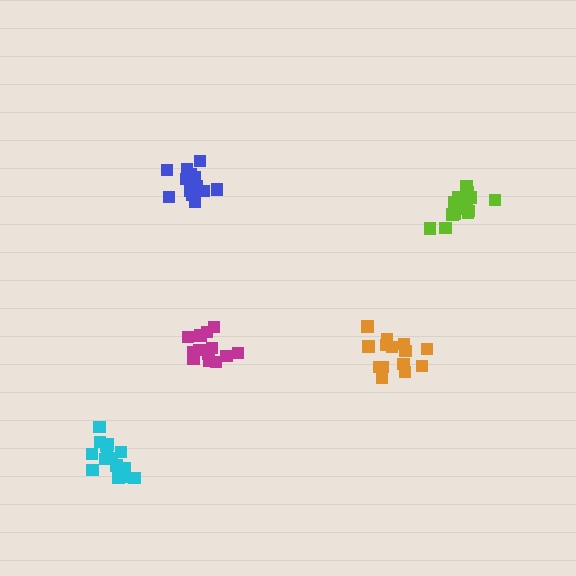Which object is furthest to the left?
The cyan cluster is leftmost.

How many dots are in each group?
Group 1: 15 dots, Group 2: 15 dots, Group 3: 14 dots, Group 4: 17 dots, Group 5: 15 dots (76 total).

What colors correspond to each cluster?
The clusters are colored: blue, magenta, orange, lime, cyan.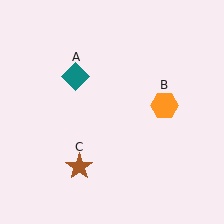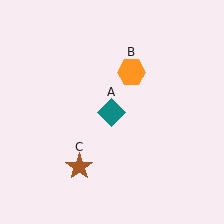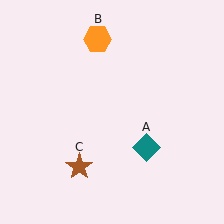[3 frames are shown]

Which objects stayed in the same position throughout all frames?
Brown star (object C) remained stationary.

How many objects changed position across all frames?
2 objects changed position: teal diamond (object A), orange hexagon (object B).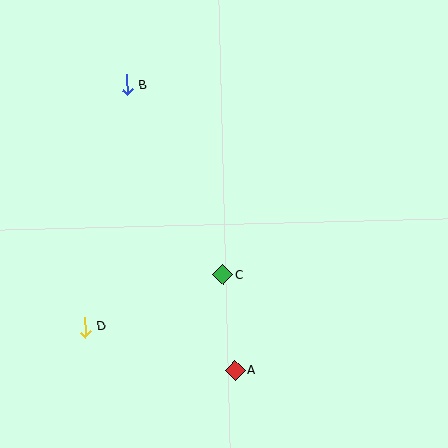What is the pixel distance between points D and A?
The distance between D and A is 156 pixels.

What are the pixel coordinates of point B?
Point B is at (127, 85).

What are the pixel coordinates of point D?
Point D is at (85, 327).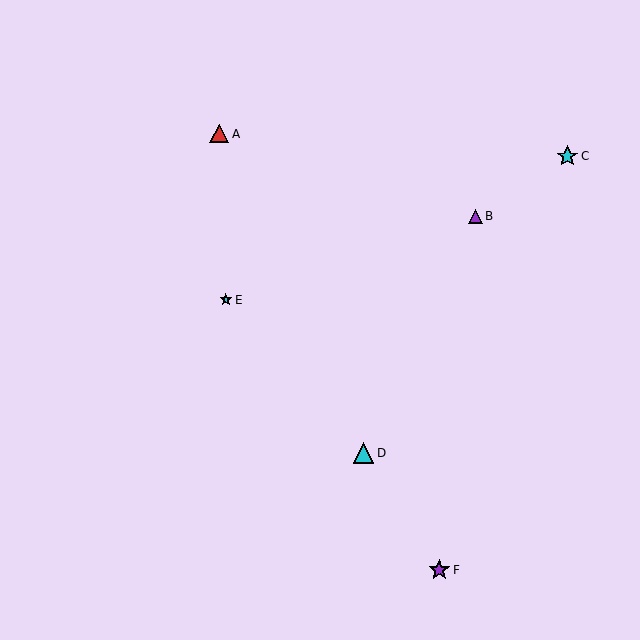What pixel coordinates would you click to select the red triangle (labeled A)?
Click at (219, 134) to select the red triangle A.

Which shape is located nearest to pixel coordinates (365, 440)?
The cyan triangle (labeled D) at (364, 453) is nearest to that location.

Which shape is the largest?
The cyan star (labeled C) is the largest.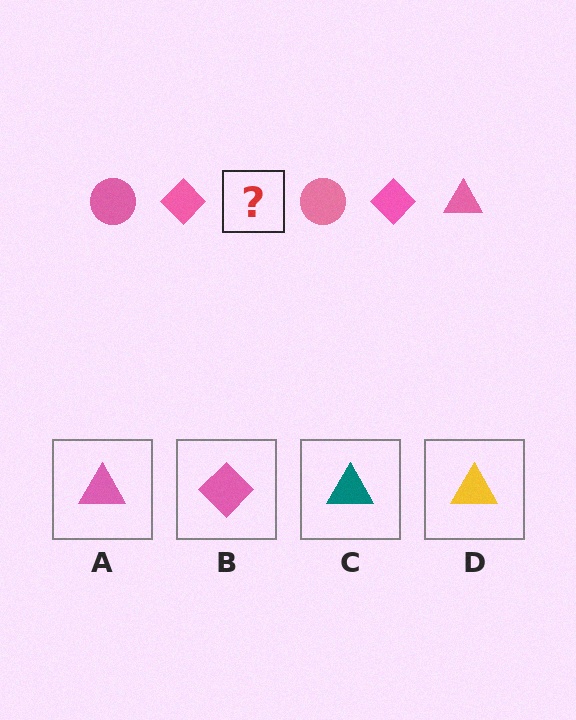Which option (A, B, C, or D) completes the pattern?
A.